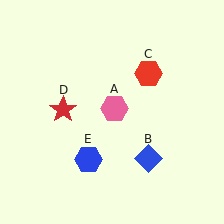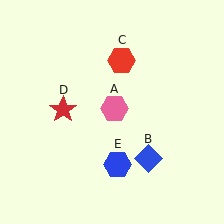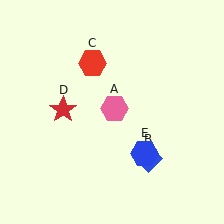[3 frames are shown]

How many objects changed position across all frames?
2 objects changed position: red hexagon (object C), blue hexagon (object E).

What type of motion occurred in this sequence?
The red hexagon (object C), blue hexagon (object E) rotated counterclockwise around the center of the scene.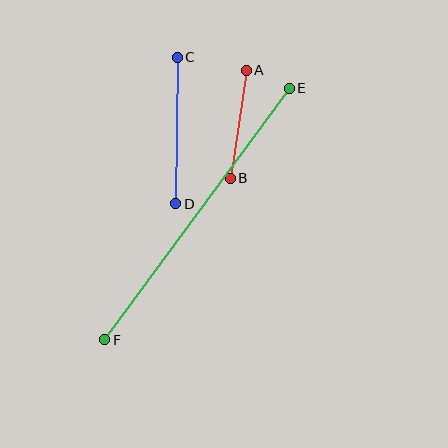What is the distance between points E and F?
The distance is approximately 312 pixels.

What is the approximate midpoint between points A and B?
The midpoint is at approximately (238, 124) pixels.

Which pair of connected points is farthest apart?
Points E and F are farthest apart.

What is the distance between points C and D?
The distance is approximately 146 pixels.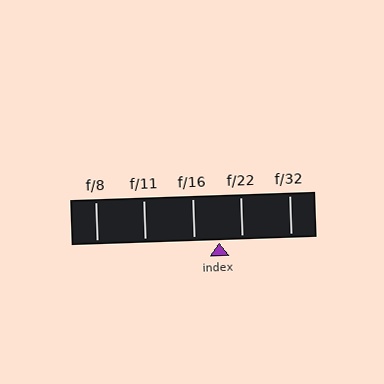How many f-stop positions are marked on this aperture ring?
There are 5 f-stop positions marked.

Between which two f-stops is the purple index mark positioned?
The index mark is between f/16 and f/22.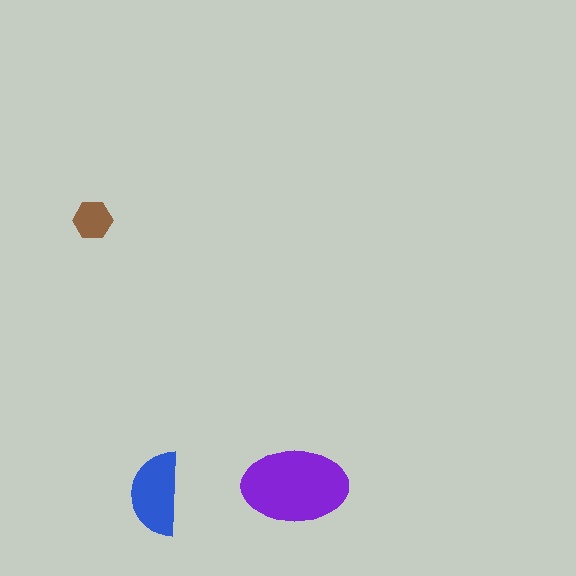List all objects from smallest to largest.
The brown hexagon, the blue semicircle, the purple ellipse.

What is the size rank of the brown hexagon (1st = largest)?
3rd.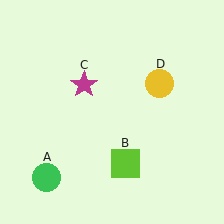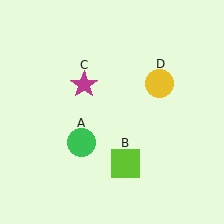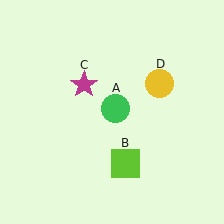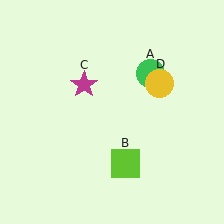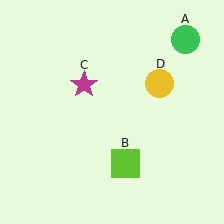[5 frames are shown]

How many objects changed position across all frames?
1 object changed position: green circle (object A).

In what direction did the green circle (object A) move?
The green circle (object A) moved up and to the right.